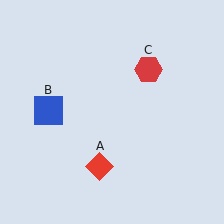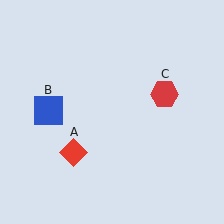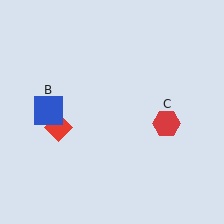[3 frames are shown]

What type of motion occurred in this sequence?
The red diamond (object A), red hexagon (object C) rotated clockwise around the center of the scene.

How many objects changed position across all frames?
2 objects changed position: red diamond (object A), red hexagon (object C).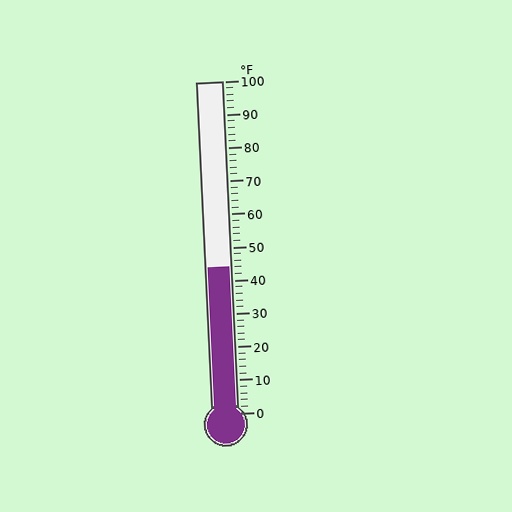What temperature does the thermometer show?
The thermometer shows approximately 44°F.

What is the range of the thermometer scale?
The thermometer scale ranges from 0°F to 100°F.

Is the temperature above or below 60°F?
The temperature is below 60°F.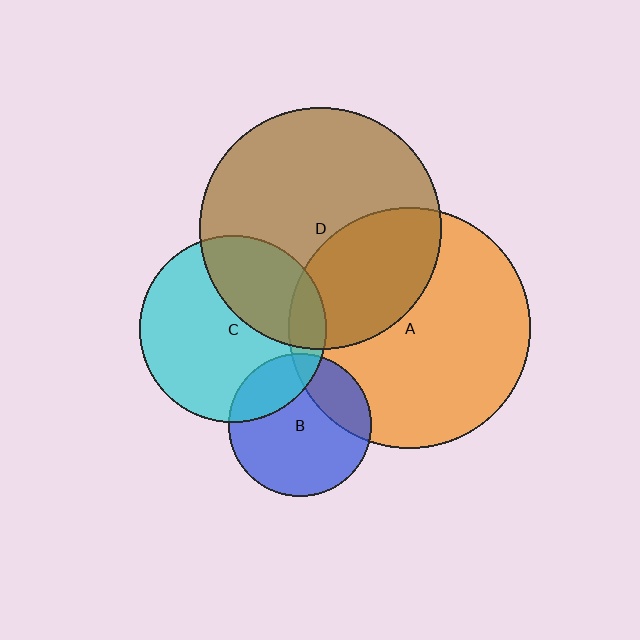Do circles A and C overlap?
Yes.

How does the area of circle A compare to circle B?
Approximately 2.9 times.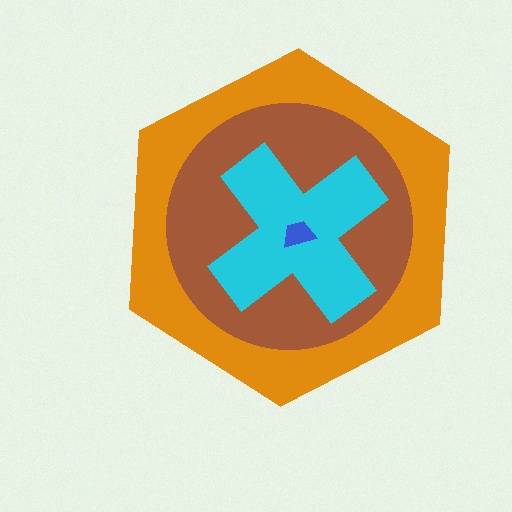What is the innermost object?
The blue trapezoid.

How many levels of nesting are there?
4.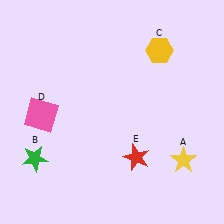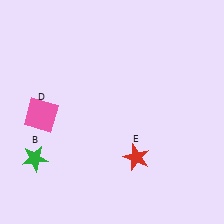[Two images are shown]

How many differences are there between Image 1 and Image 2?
There are 2 differences between the two images.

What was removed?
The yellow star (A), the yellow hexagon (C) were removed in Image 2.